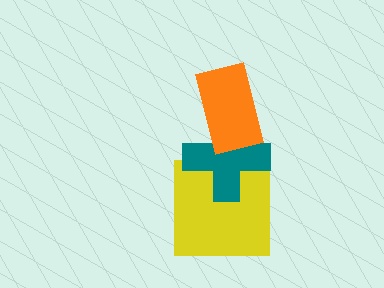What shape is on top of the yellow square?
The teal cross is on top of the yellow square.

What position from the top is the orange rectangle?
The orange rectangle is 1st from the top.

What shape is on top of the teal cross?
The orange rectangle is on top of the teal cross.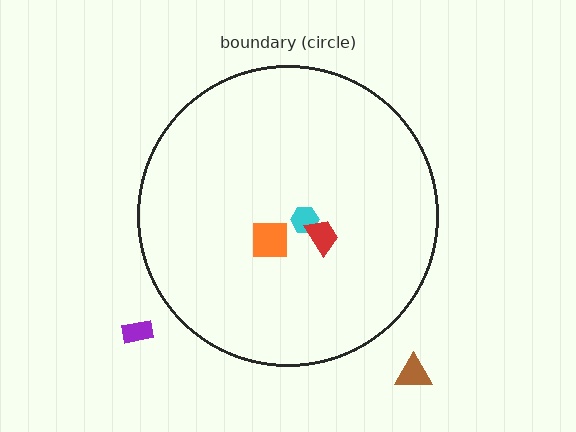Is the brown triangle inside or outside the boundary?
Outside.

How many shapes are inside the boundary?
3 inside, 2 outside.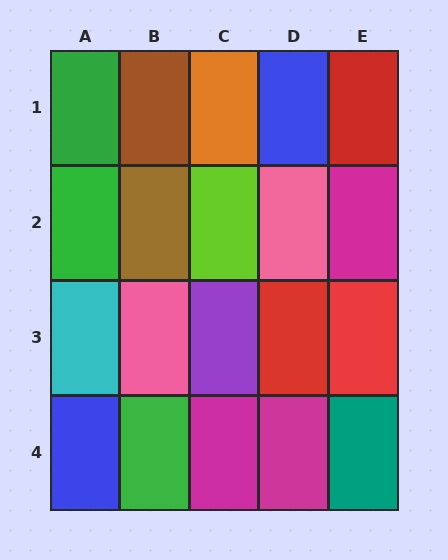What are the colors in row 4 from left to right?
Blue, green, magenta, magenta, teal.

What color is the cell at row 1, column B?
Brown.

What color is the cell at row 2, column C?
Lime.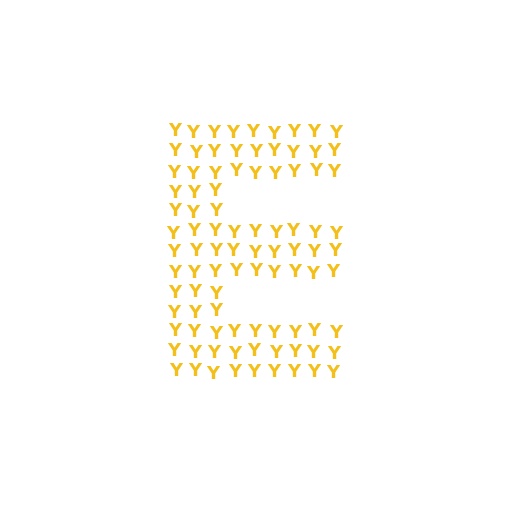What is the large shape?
The large shape is the letter E.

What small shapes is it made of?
It is made of small letter Y's.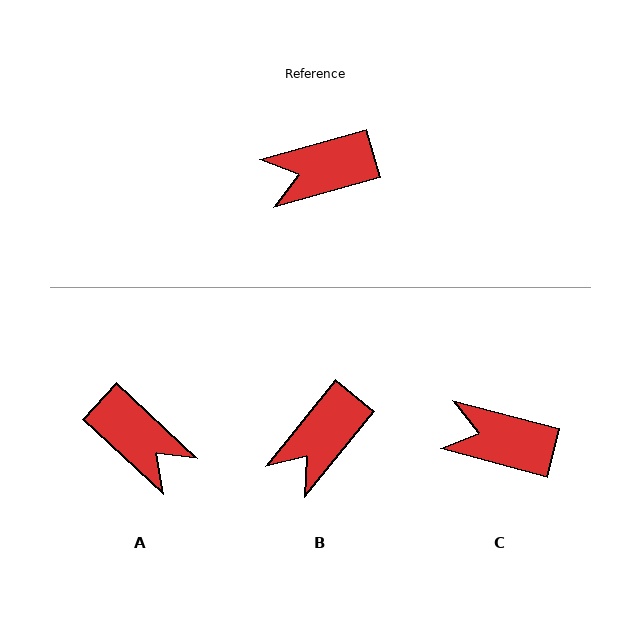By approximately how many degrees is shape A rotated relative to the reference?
Approximately 121 degrees counter-clockwise.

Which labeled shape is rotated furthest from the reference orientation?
A, about 121 degrees away.